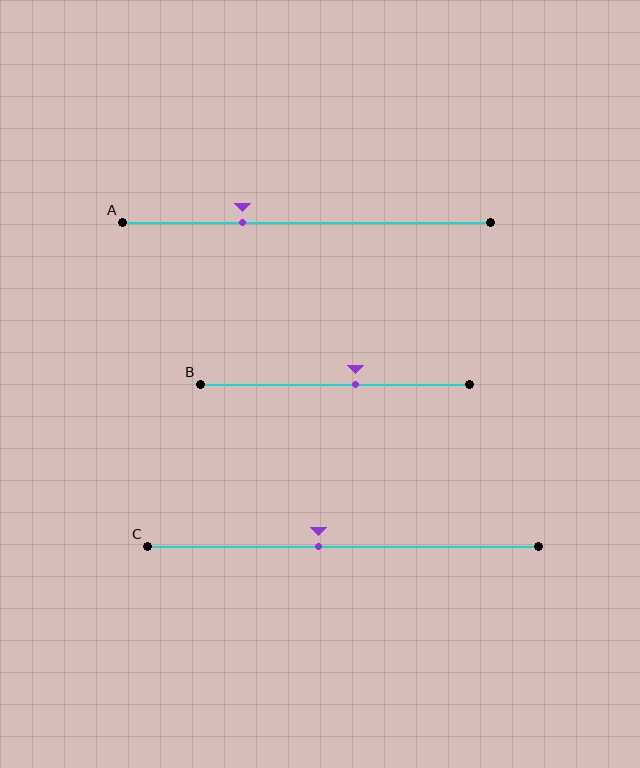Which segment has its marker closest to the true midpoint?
Segment C has its marker closest to the true midpoint.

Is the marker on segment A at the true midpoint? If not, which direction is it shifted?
No, the marker on segment A is shifted to the left by about 17% of the segment length.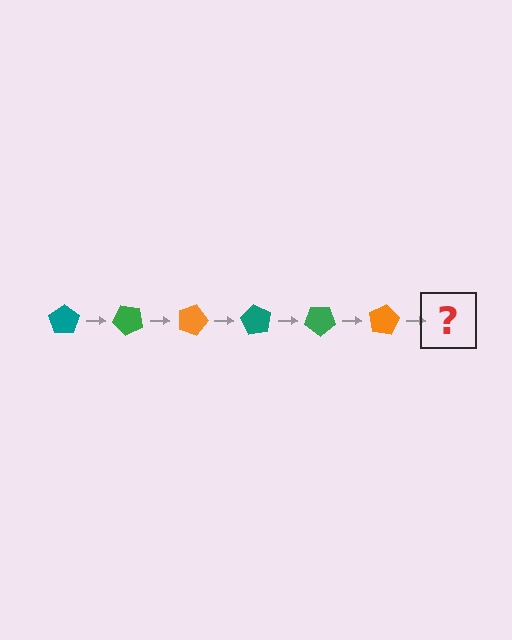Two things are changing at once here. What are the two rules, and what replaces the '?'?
The two rules are that it rotates 45 degrees each step and the color cycles through teal, green, and orange. The '?' should be a teal pentagon, rotated 270 degrees from the start.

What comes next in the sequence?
The next element should be a teal pentagon, rotated 270 degrees from the start.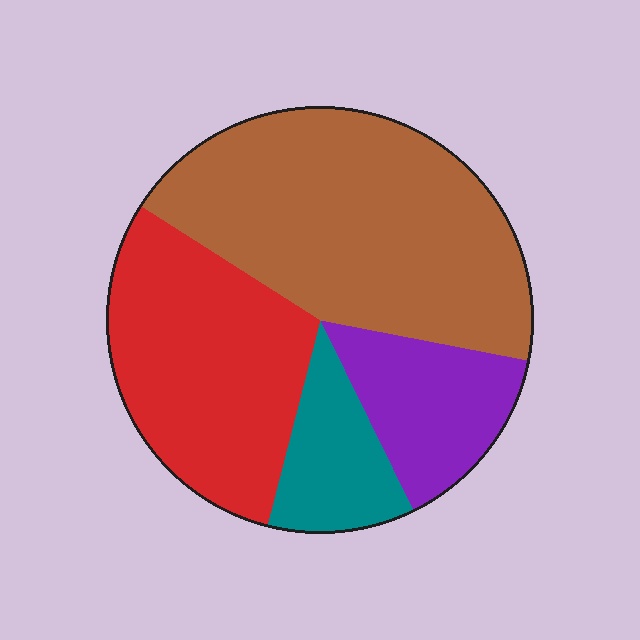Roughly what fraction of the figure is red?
Red covers 30% of the figure.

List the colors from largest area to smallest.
From largest to smallest: brown, red, purple, teal.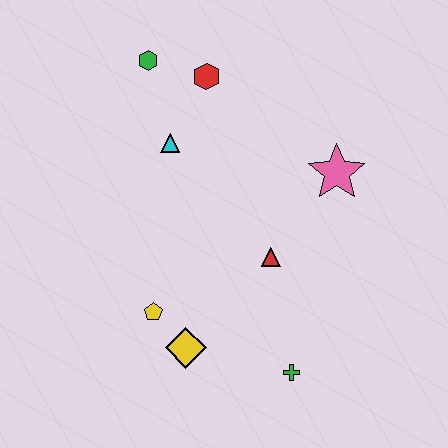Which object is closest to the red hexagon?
The green hexagon is closest to the red hexagon.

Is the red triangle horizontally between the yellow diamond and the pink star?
Yes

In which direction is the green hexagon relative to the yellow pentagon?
The green hexagon is above the yellow pentagon.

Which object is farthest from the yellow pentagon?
The green hexagon is farthest from the yellow pentagon.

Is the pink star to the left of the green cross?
No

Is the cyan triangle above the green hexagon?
No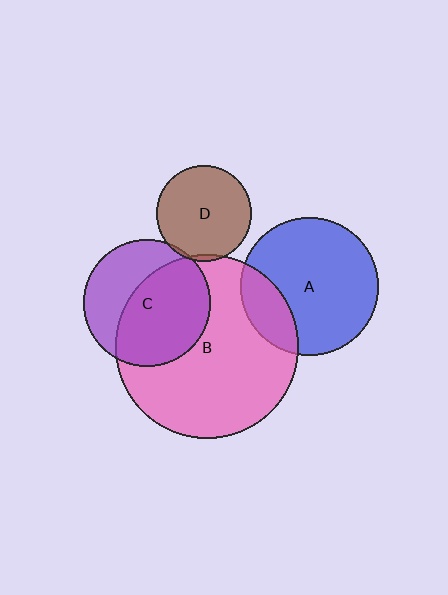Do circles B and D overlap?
Yes.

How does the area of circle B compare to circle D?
Approximately 3.7 times.